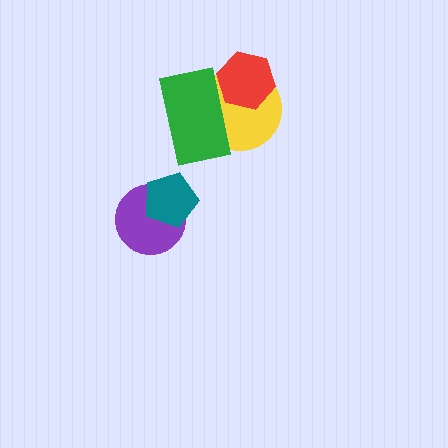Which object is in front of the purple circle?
The teal pentagon is in front of the purple circle.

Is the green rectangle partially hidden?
No, no other shape covers it.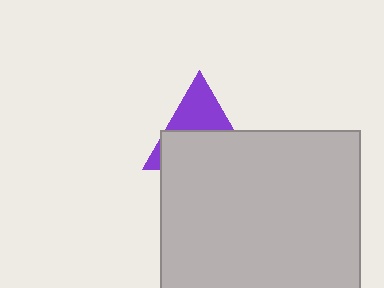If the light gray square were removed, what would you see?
You would see the complete purple triangle.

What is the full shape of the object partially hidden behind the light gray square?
The partially hidden object is a purple triangle.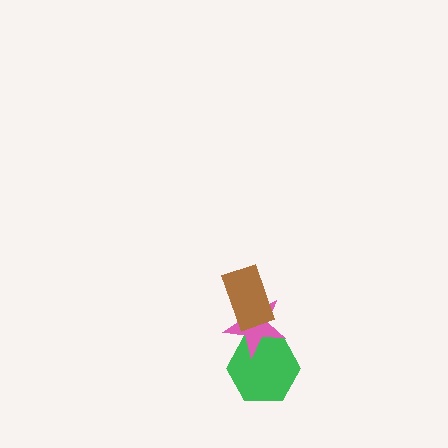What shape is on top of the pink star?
The brown rectangle is on top of the pink star.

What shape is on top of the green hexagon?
The pink star is on top of the green hexagon.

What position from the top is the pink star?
The pink star is 2nd from the top.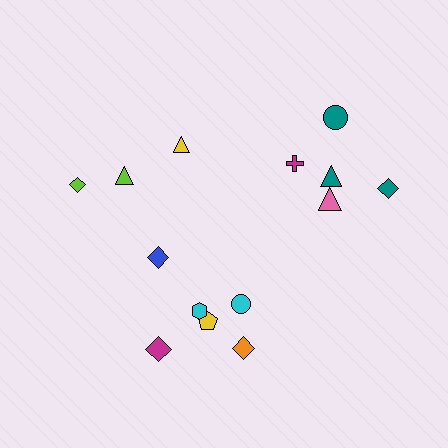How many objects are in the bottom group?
There are 6 objects.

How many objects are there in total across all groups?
There are 14 objects.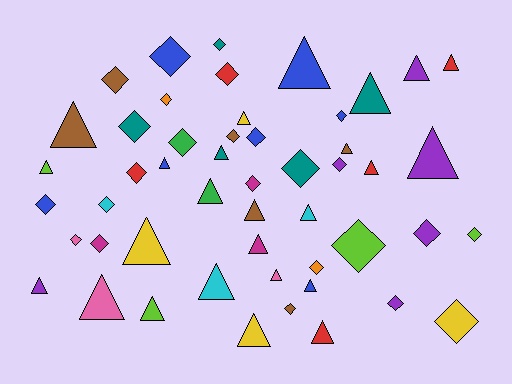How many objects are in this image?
There are 50 objects.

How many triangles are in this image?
There are 25 triangles.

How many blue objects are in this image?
There are 7 blue objects.